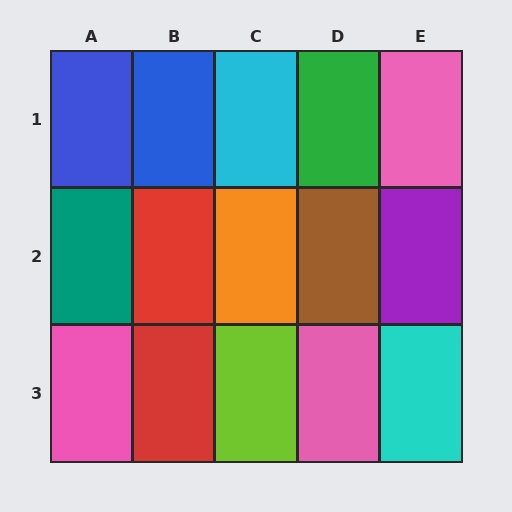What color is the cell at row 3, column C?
Lime.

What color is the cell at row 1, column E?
Pink.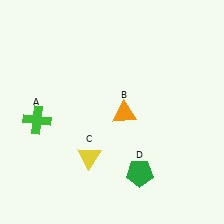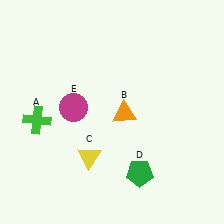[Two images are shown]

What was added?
A magenta circle (E) was added in Image 2.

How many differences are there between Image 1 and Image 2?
There is 1 difference between the two images.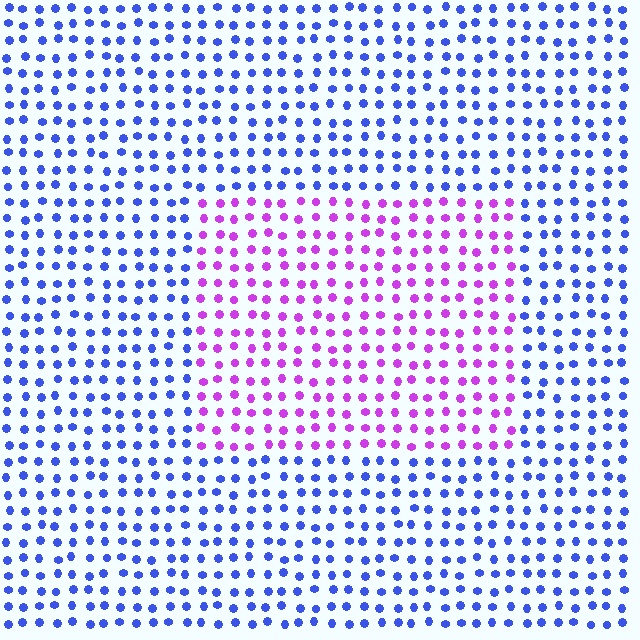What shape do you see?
I see a rectangle.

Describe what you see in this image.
The image is filled with small blue elements in a uniform arrangement. A rectangle-shaped region is visible where the elements are tinted to a slightly different hue, forming a subtle color boundary.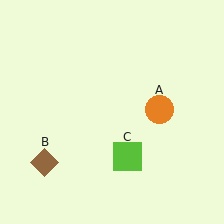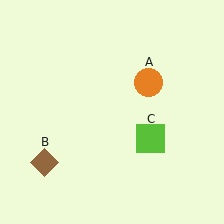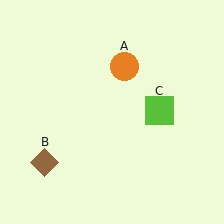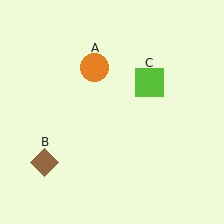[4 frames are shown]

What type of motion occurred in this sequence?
The orange circle (object A), lime square (object C) rotated counterclockwise around the center of the scene.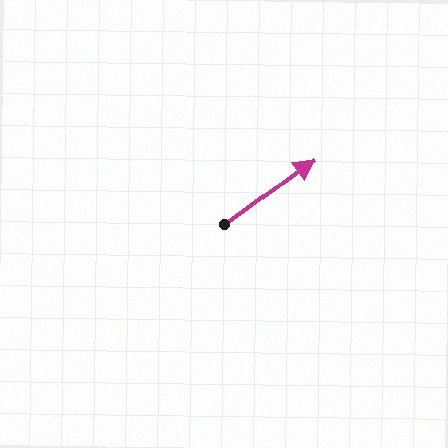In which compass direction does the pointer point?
Northeast.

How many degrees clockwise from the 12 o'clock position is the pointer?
Approximately 54 degrees.